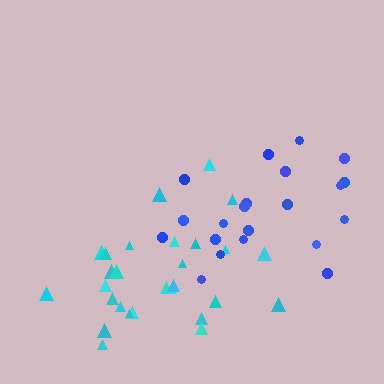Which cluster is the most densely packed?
Cyan.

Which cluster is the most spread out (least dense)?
Blue.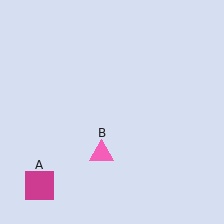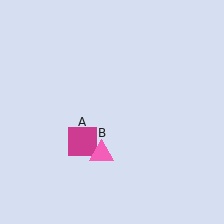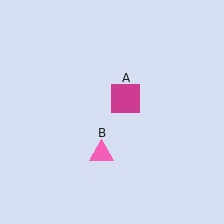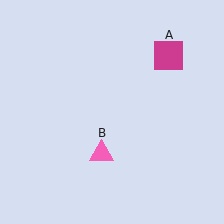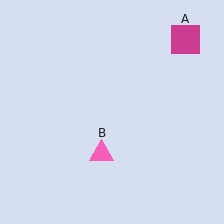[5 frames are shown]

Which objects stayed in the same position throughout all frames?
Pink triangle (object B) remained stationary.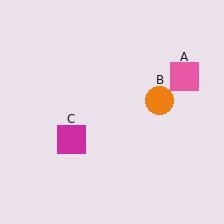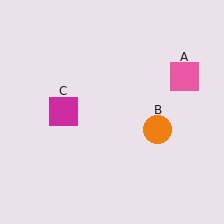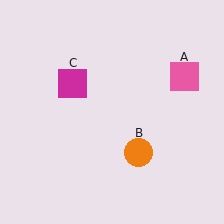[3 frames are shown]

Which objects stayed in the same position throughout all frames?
Pink square (object A) remained stationary.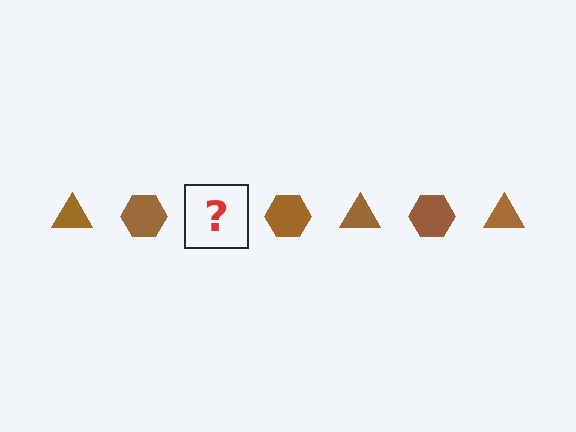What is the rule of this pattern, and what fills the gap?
The rule is that the pattern cycles through triangle, hexagon shapes in brown. The gap should be filled with a brown triangle.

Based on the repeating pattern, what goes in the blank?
The blank should be a brown triangle.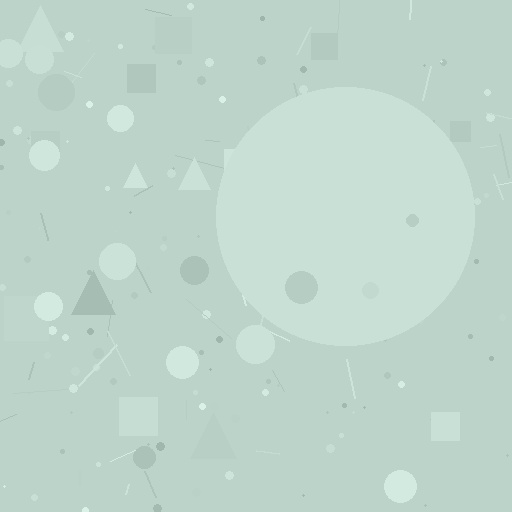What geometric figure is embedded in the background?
A circle is embedded in the background.